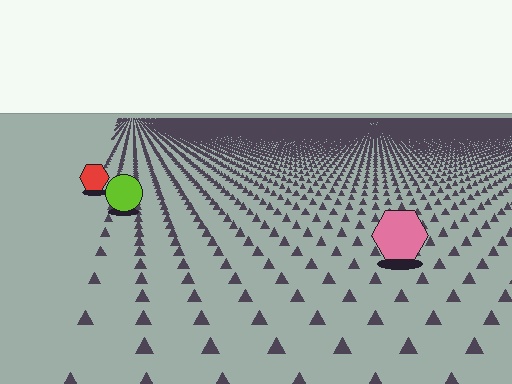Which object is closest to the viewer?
The pink hexagon is closest. The texture marks near it are larger and more spread out.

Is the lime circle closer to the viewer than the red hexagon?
Yes. The lime circle is closer — you can tell from the texture gradient: the ground texture is coarser near it.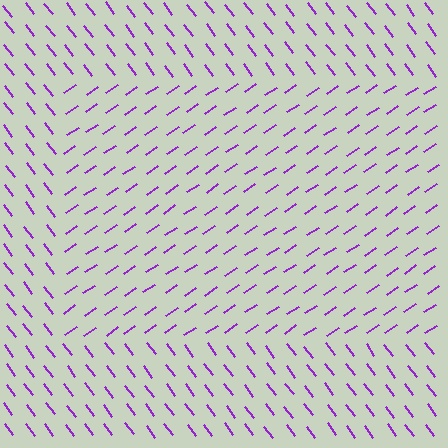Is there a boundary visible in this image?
Yes, there is a texture boundary formed by a change in line orientation.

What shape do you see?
I see a rectangle.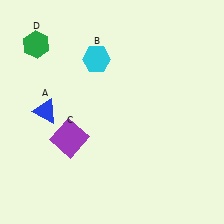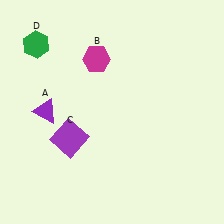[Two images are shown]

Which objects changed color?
A changed from blue to purple. B changed from cyan to magenta.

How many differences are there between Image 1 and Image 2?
There are 2 differences between the two images.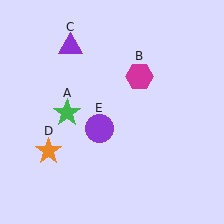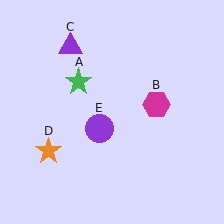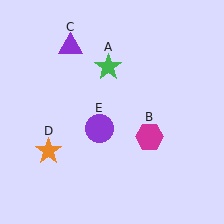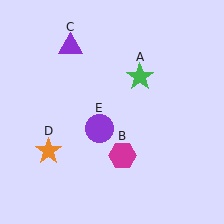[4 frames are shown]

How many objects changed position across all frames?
2 objects changed position: green star (object A), magenta hexagon (object B).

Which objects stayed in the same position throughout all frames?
Purple triangle (object C) and orange star (object D) and purple circle (object E) remained stationary.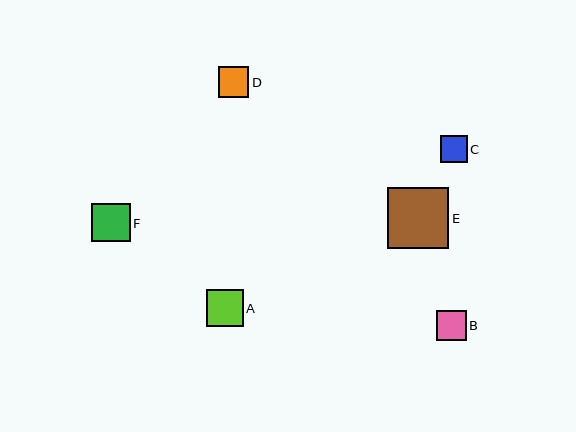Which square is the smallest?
Square C is the smallest with a size of approximately 27 pixels.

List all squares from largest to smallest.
From largest to smallest: E, F, A, D, B, C.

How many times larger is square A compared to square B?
Square A is approximately 1.2 times the size of square B.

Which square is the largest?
Square E is the largest with a size of approximately 61 pixels.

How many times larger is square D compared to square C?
Square D is approximately 1.1 times the size of square C.